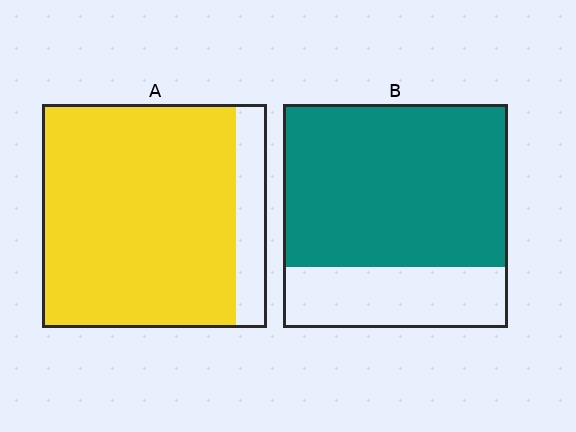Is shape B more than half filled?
Yes.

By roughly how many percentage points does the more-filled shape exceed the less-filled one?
By roughly 15 percentage points (A over B).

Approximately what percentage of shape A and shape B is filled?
A is approximately 85% and B is approximately 75%.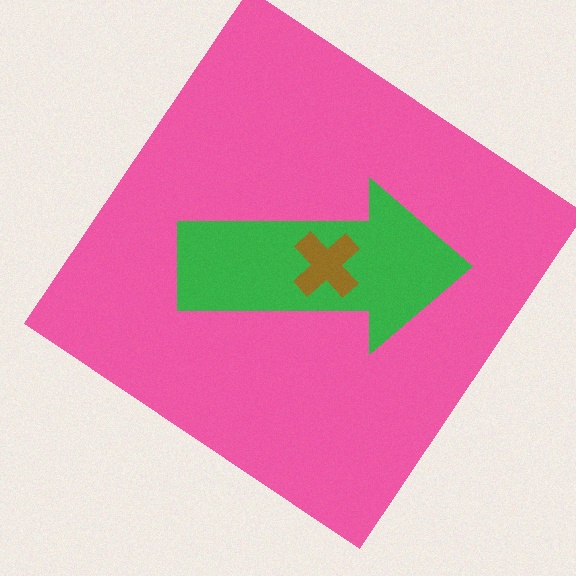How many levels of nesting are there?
3.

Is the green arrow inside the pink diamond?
Yes.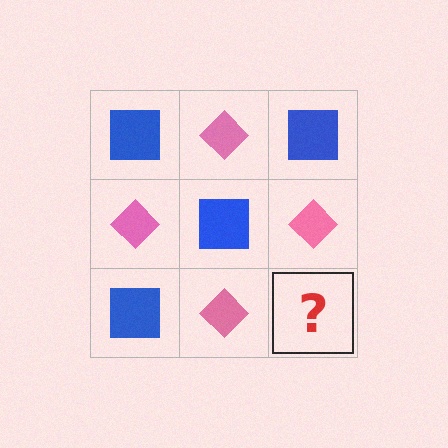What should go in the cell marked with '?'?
The missing cell should contain a blue square.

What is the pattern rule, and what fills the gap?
The rule is that it alternates blue square and pink diamond in a checkerboard pattern. The gap should be filled with a blue square.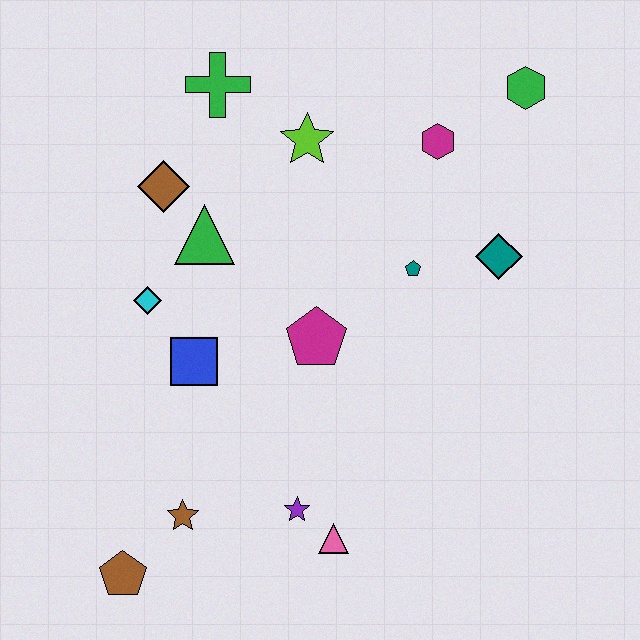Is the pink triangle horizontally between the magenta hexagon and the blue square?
Yes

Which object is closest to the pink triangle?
The purple star is closest to the pink triangle.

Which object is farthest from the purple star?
The green hexagon is farthest from the purple star.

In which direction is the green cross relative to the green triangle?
The green cross is above the green triangle.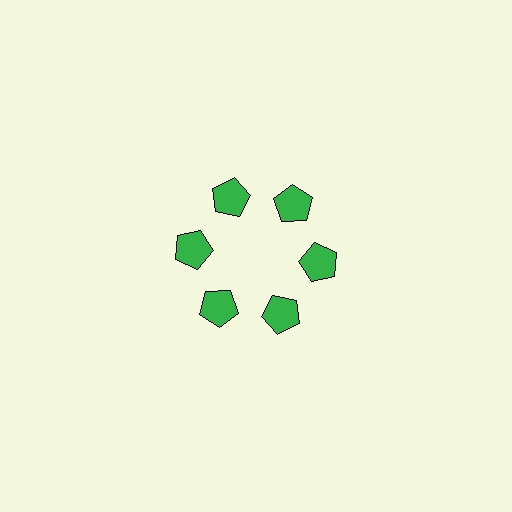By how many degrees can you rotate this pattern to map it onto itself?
The pattern maps onto itself every 60 degrees of rotation.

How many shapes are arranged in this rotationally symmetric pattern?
There are 6 shapes, arranged in 6 groups of 1.